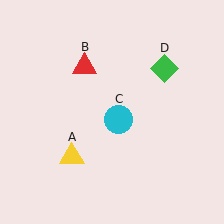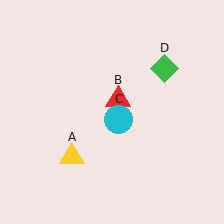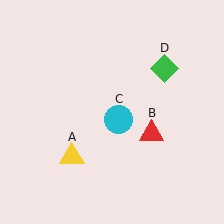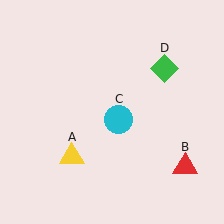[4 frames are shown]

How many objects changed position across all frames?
1 object changed position: red triangle (object B).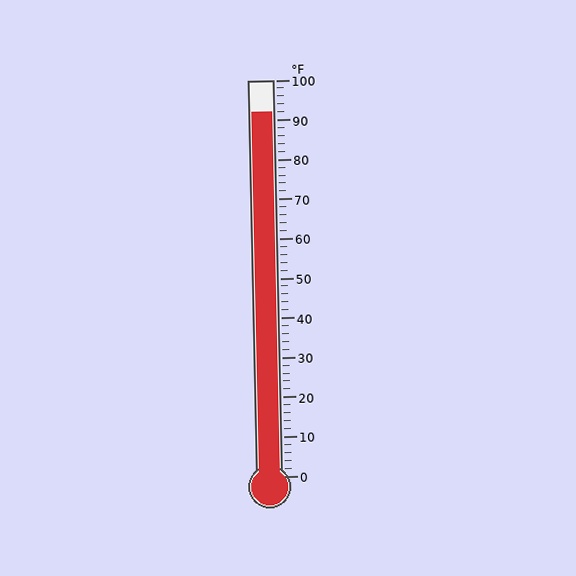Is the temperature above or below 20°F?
The temperature is above 20°F.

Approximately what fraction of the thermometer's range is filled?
The thermometer is filled to approximately 90% of its range.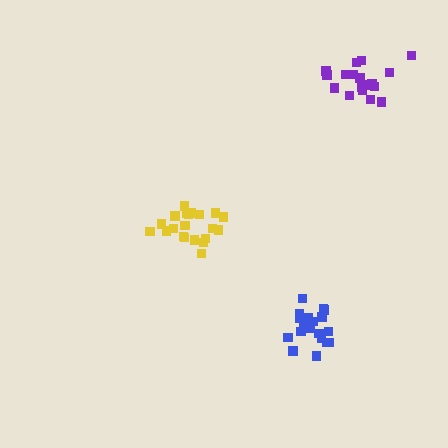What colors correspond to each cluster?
The clusters are colored: blue, purple, yellow.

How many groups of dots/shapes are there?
There are 3 groups.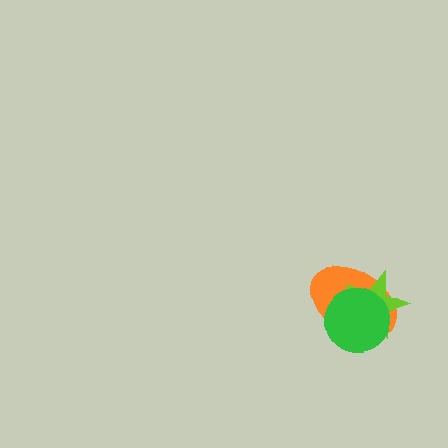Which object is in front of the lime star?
The green circle is in front of the lime star.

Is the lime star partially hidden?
Yes, it is partially covered by another shape.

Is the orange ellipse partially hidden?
Yes, it is partially covered by another shape.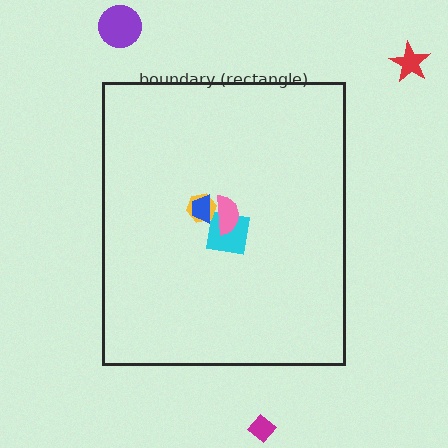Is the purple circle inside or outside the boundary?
Outside.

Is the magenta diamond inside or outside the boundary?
Outside.